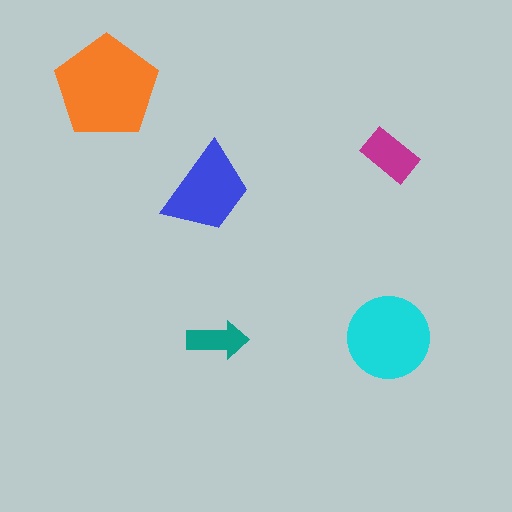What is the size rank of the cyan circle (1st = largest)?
2nd.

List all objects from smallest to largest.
The teal arrow, the magenta rectangle, the blue trapezoid, the cyan circle, the orange pentagon.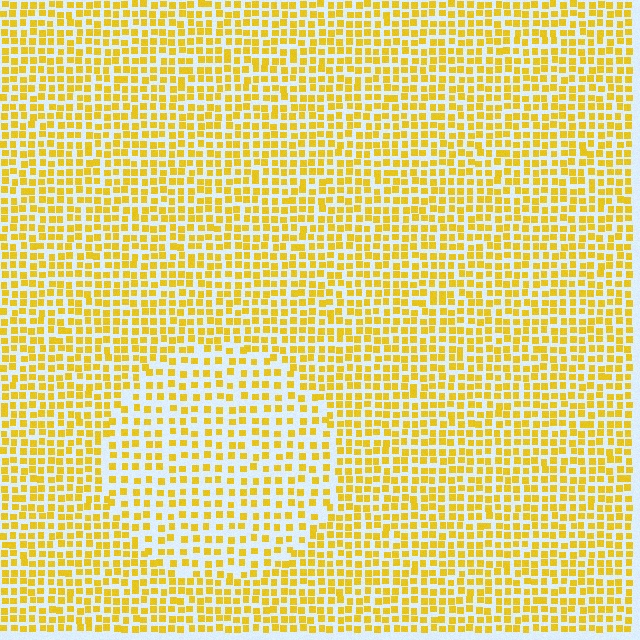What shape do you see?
I see a circle.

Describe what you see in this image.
The image contains small yellow elements arranged at two different densities. A circle-shaped region is visible where the elements are less densely packed than the surrounding area.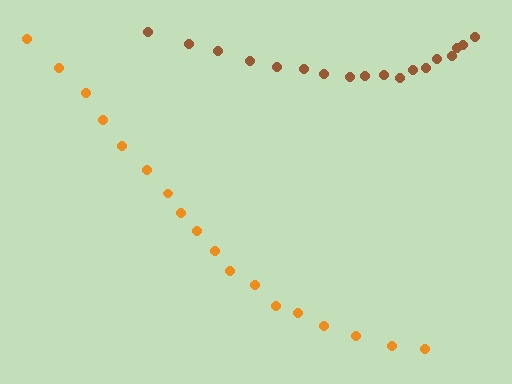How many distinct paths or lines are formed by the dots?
There are 2 distinct paths.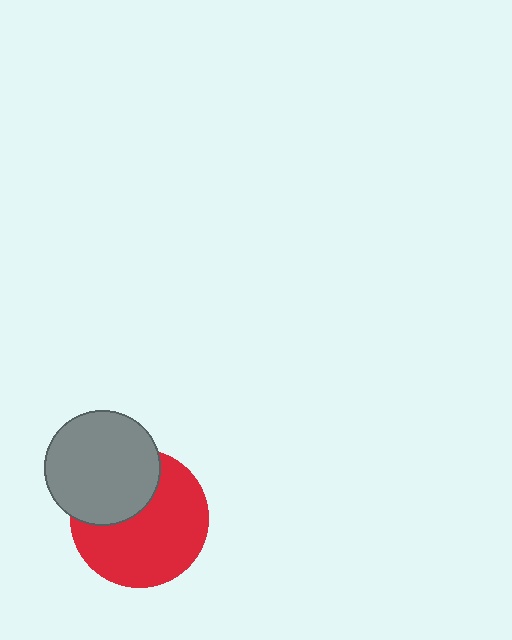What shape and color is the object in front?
The object in front is a gray circle.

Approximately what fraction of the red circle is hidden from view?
Roughly 34% of the red circle is hidden behind the gray circle.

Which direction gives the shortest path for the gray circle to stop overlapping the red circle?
Moving toward the upper-left gives the shortest separation.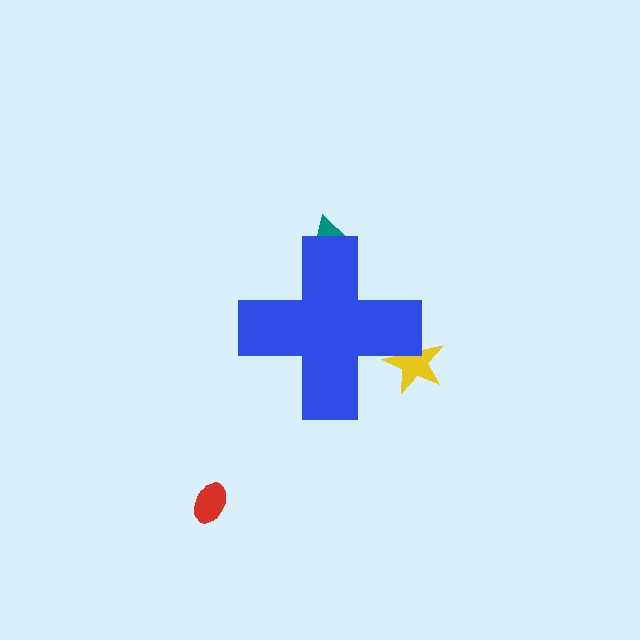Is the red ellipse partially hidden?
No, the red ellipse is fully visible.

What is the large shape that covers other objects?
A blue cross.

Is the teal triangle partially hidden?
Yes, the teal triangle is partially hidden behind the blue cross.